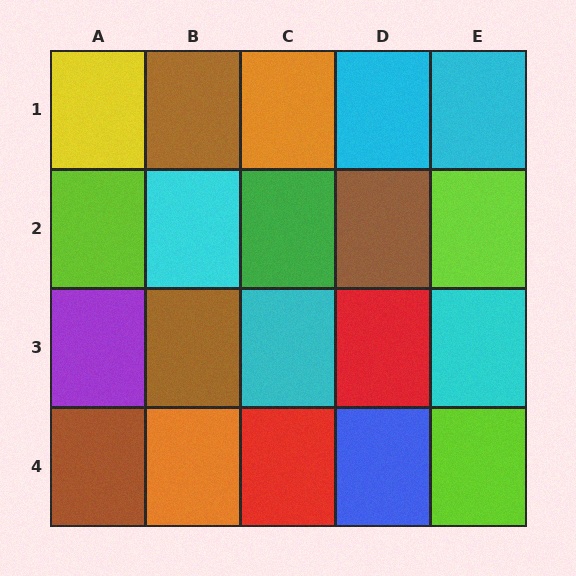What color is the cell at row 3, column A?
Purple.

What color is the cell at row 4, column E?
Lime.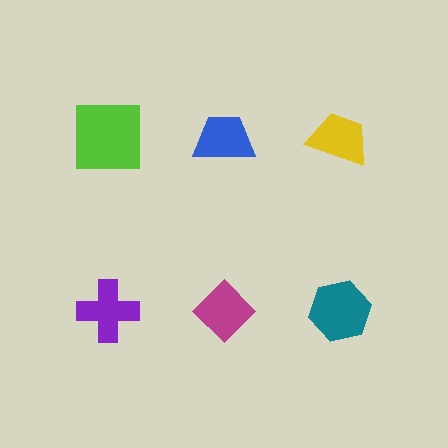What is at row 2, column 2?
A magenta diamond.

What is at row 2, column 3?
A teal hexagon.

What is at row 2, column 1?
A purple cross.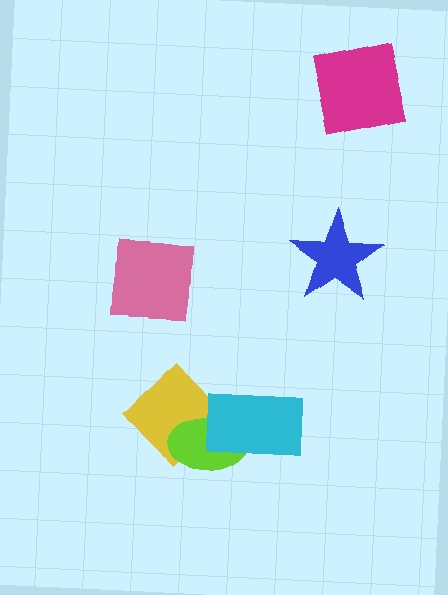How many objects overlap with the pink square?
0 objects overlap with the pink square.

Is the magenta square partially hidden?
No, no other shape covers it.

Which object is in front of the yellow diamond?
The lime ellipse is in front of the yellow diamond.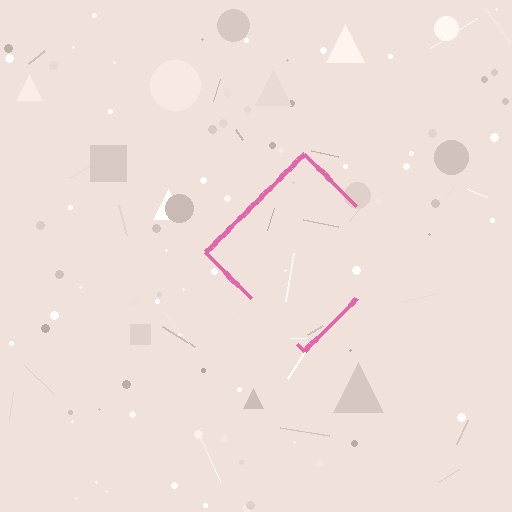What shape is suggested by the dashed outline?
The dashed outline suggests a diamond.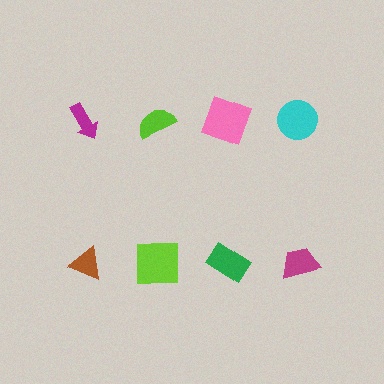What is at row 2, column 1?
A brown triangle.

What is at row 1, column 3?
A pink square.